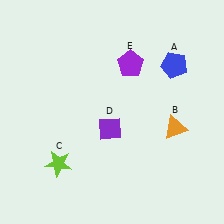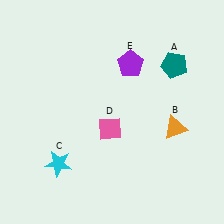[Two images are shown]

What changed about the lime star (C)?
In Image 1, C is lime. In Image 2, it changed to cyan.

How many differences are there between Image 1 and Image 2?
There are 3 differences between the two images.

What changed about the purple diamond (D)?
In Image 1, D is purple. In Image 2, it changed to pink.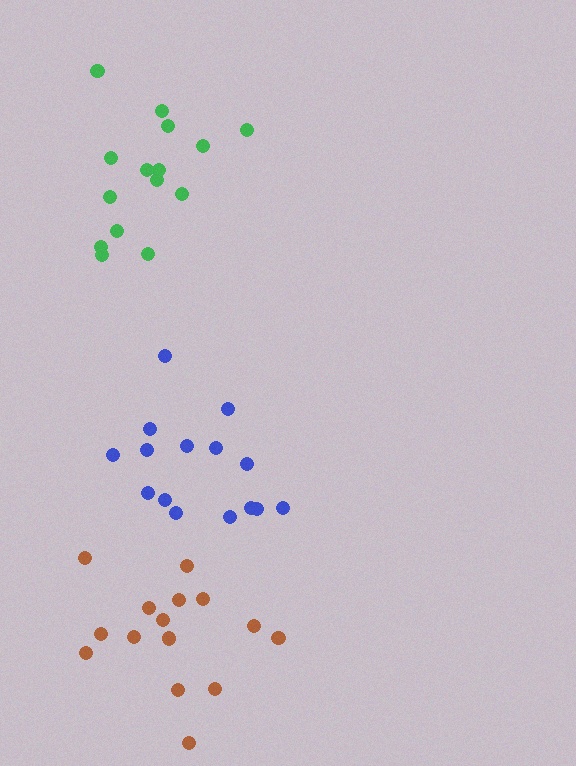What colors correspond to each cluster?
The clusters are colored: green, blue, brown.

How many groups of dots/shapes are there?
There are 3 groups.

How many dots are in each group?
Group 1: 15 dots, Group 2: 15 dots, Group 3: 15 dots (45 total).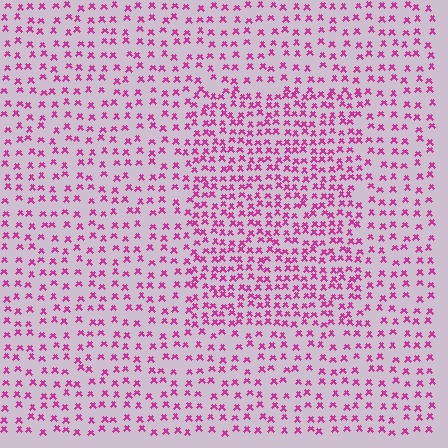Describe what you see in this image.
The image contains small magenta elements arranged at two different densities. A rectangle-shaped region is visible where the elements are more densely packed than the surrounding area.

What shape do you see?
I see a rectangle.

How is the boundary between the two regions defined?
The boundary is defined by a change in element density (approximately 1.8x ratio). All elements are the same color, size, and shape.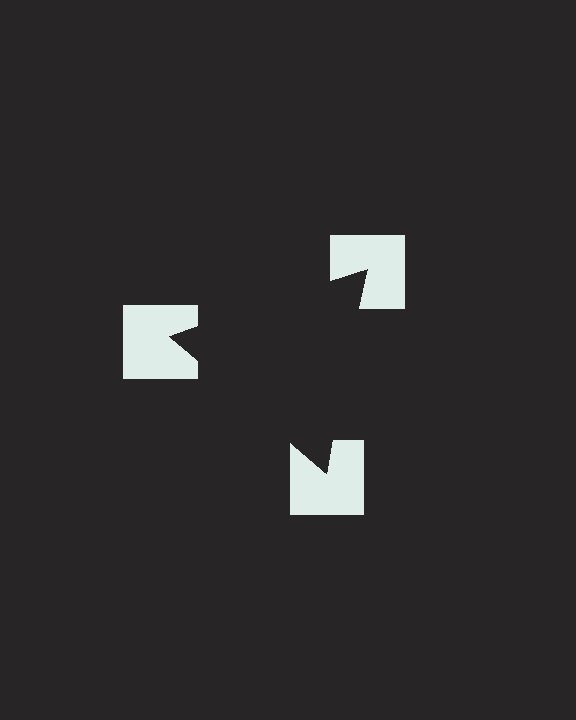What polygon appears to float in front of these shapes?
An illusory triangle — its edges are inferred from the aligned wedge cuts in the notched squares, not physically drawn.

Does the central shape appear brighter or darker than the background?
It typically appears slightly darker than the background, even though no actual brightness change is drawn.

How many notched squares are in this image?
There are 3 — one at each vertex of the illusory triangle.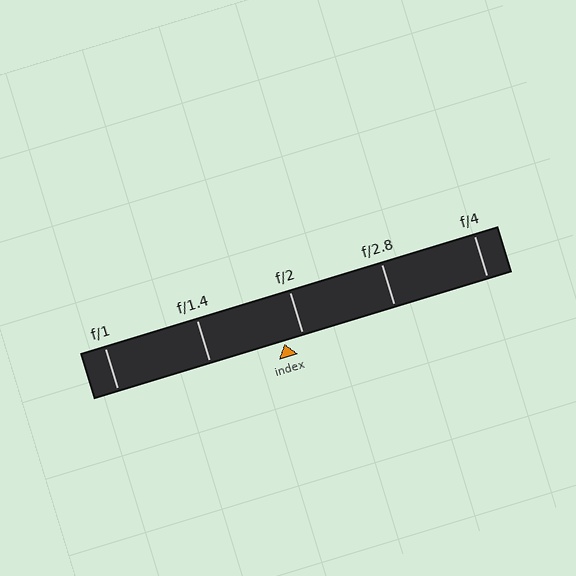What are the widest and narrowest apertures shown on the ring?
The widest aperture shown is f/1 and the narrowest is f/4.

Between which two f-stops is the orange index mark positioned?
The index mark is between f/1.4 and f/2.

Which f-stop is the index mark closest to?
The index mark is closest to f/2.